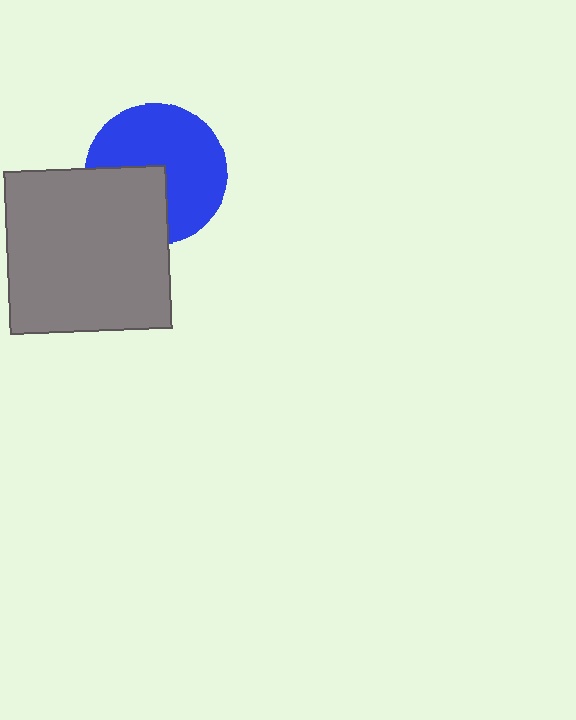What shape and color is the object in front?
The object in front is a gray square.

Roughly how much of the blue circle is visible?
Most of it is visible (roughly 66%).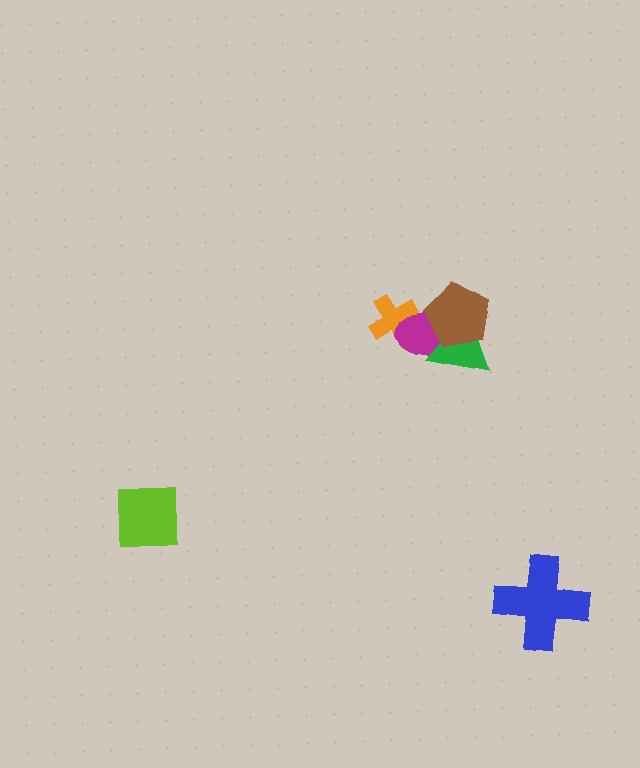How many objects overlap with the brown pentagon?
2 objects overlap with the brown pentagon.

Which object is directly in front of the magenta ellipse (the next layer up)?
The green triangle is directly in front of the magenta ellipse.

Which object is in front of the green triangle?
The brown pentagon is in front of the green triangle.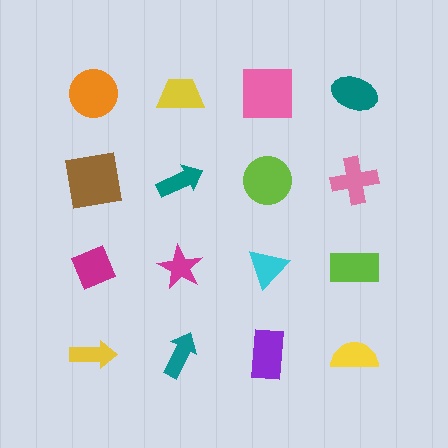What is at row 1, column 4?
A teal ellipse.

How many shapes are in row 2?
4 shapes.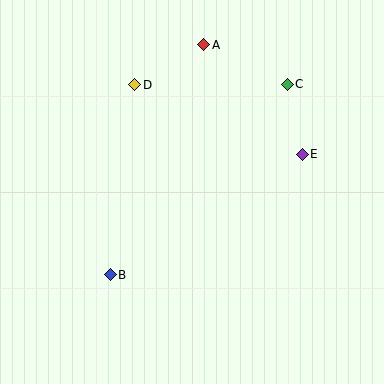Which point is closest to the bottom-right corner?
Point E is closest to the bottom-right corner.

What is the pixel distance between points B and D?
The distance between B and D is 191 pixels.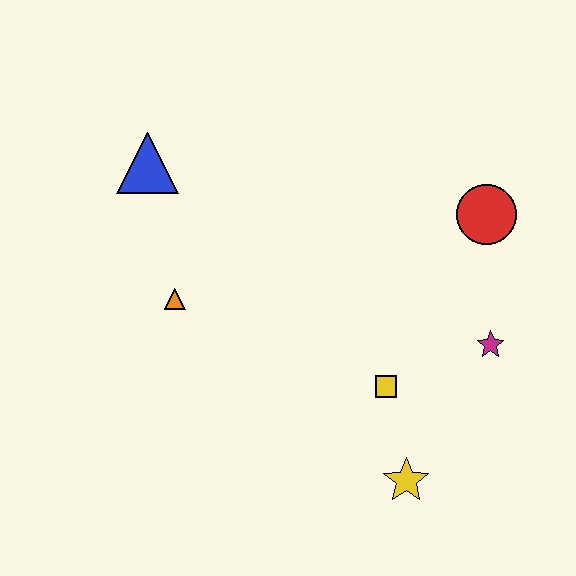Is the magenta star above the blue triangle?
No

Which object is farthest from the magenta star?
The blue triangle is farthest from the magenta star.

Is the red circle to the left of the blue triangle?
No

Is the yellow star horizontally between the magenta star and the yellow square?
Yes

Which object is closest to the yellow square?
The yellow star is closest to the yellow square.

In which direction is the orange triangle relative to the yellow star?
The orange triangle is to the left of the yellow star.